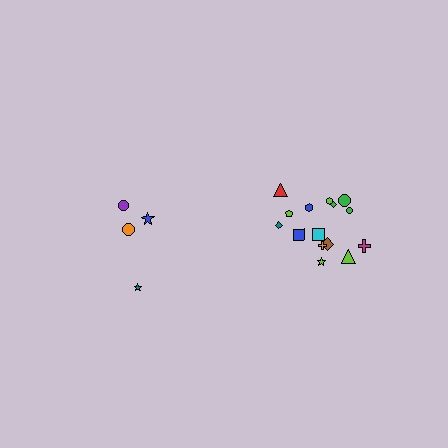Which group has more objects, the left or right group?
The right group.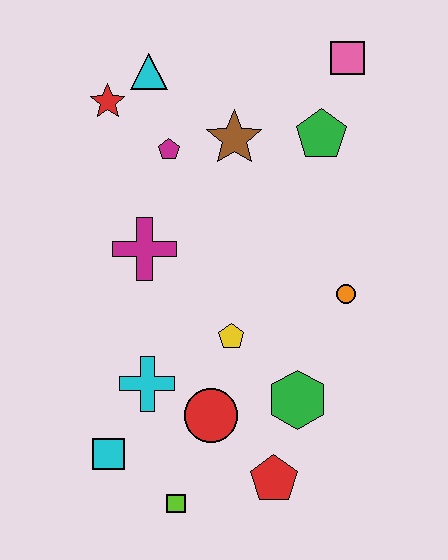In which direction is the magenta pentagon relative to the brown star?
The magenta pentagon is to the left of the brown star.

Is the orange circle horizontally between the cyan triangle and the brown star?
No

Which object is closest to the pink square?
The green pentagon is closest to the pink square.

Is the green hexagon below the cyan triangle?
Yes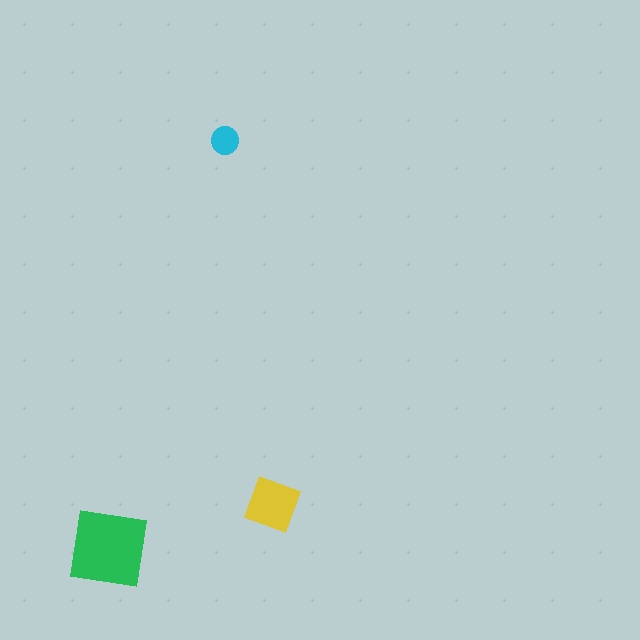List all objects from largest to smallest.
The green square, the yellow square, the cyan circle.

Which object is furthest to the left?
The green square is leftmost.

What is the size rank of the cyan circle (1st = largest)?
3rd.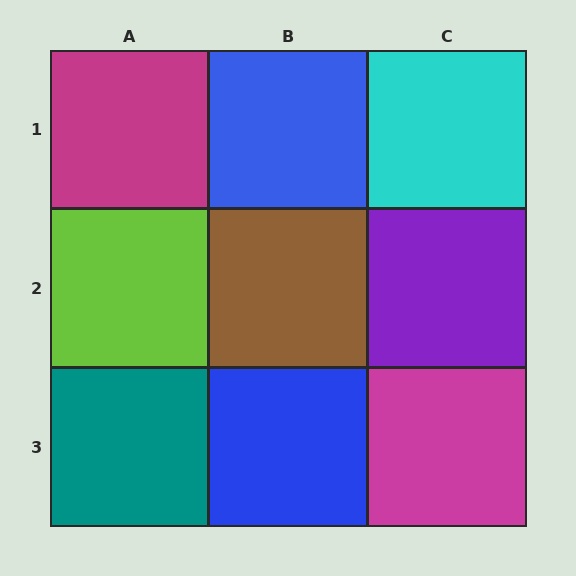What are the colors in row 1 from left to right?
Magenta, blue, cyan.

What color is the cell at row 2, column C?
Purple.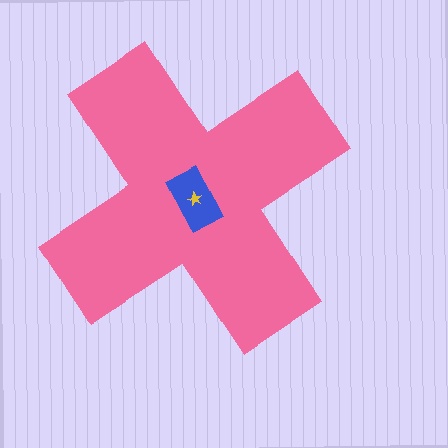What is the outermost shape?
The pink cross.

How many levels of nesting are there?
3.